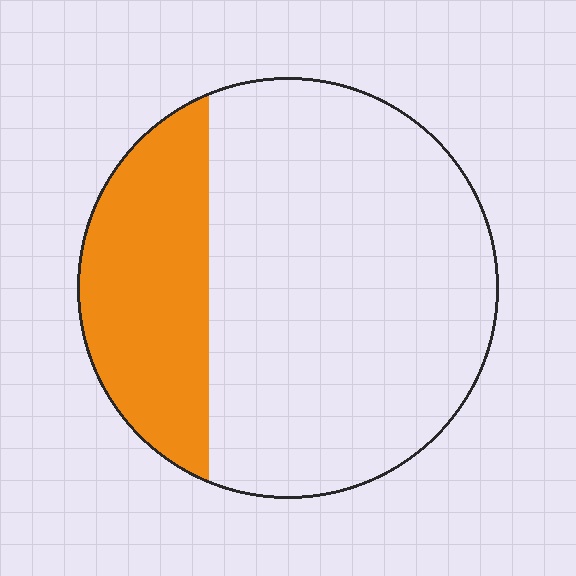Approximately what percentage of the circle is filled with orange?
Approximately 25%.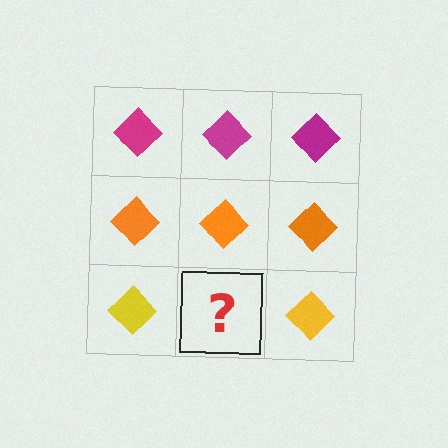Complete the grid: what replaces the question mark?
The question mark should be replaced with a yellow diamond.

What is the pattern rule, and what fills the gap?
The rule is that each row has a consistent color. The gap should be filled with a yellow diamond.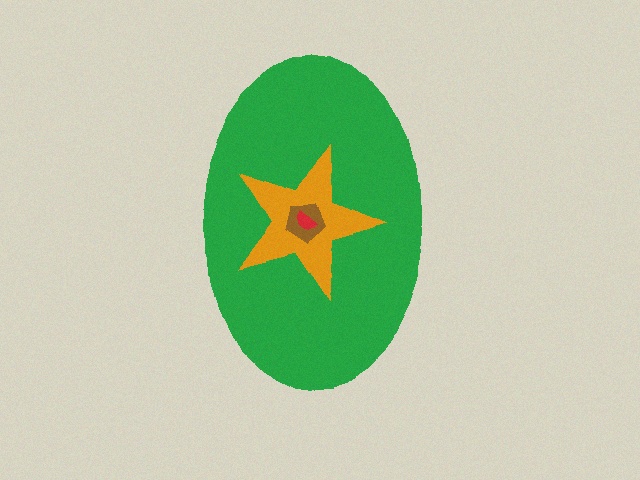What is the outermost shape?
The green ellipse.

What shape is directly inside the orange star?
The brown pentagon.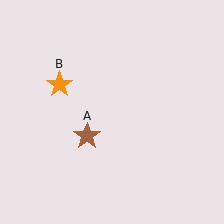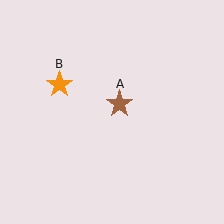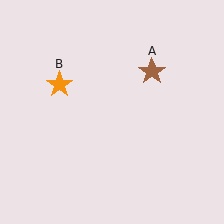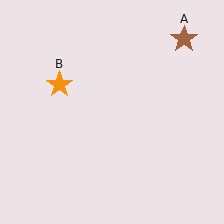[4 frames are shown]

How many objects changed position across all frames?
1 object changed position: brown star (object A).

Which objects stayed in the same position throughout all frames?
Orange star (object B) remained stationary.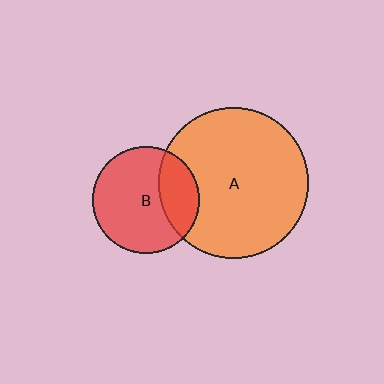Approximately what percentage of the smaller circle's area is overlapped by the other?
Approximately 30%.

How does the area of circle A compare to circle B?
Approximately 2.0 times.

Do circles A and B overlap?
Yes.